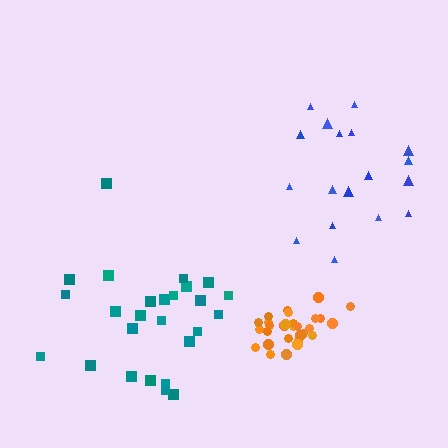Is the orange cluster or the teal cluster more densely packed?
Orange.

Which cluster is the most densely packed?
Orange.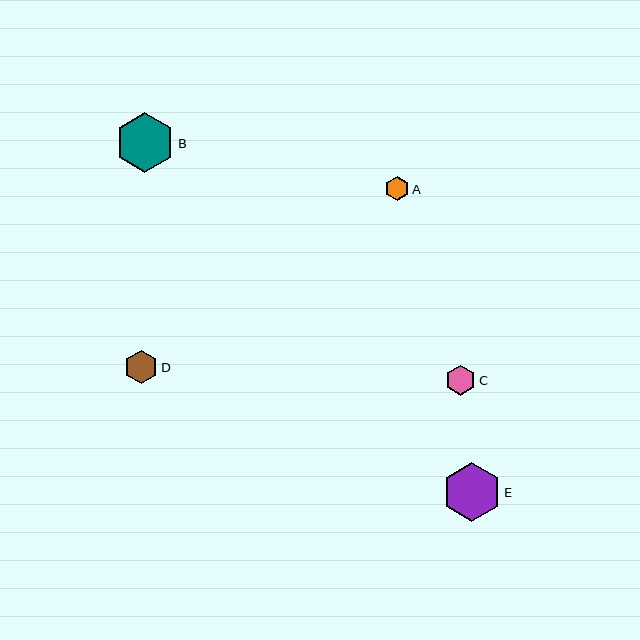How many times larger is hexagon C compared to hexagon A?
Hexagon C is approximately 1.3 times the size of hexagon A.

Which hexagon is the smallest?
Hexagon A is the smallest with a size of approximately 24 pixels.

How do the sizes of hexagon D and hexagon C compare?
Hexagon D and hexagon C are approximately the same size.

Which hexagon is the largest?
Hexagon B is the largest with a size of approximately 60 pixels.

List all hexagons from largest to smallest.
From largest to smallest: B, E, D, C, A.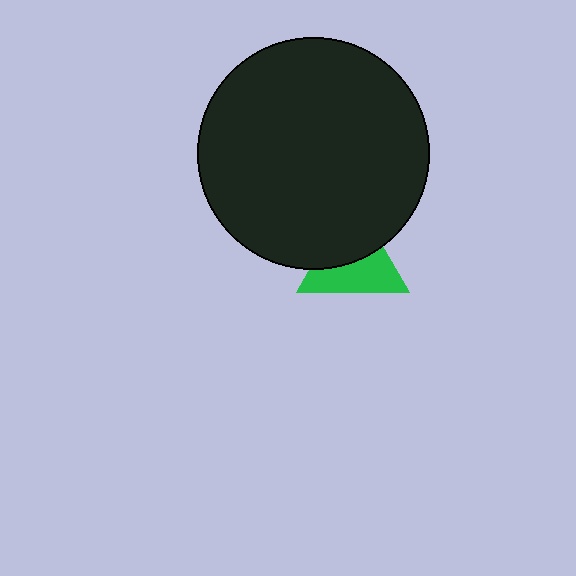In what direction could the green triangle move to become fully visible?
The green triangle could move down. That would shift it out from behind the black circle entirely.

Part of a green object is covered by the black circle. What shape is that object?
It is a triangle.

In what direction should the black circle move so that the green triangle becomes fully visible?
The black circle should move up. That is the shortest direction to clear the overlap and leave the green triangle fully visible.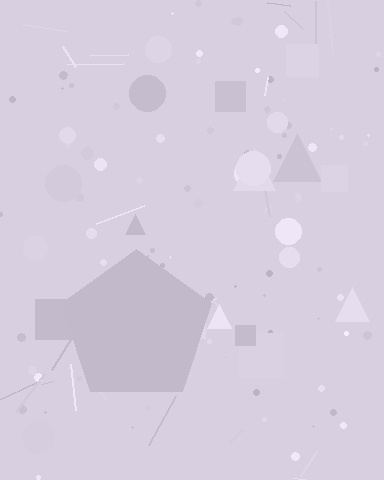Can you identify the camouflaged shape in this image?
The camouflaged shape is a pentagon.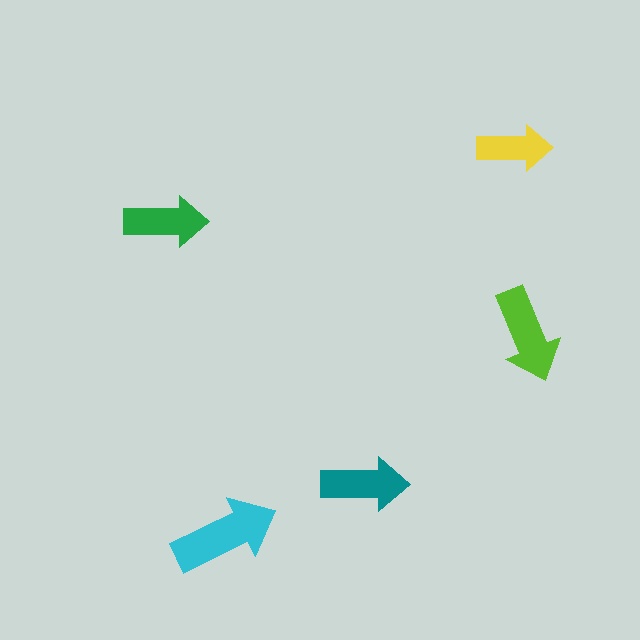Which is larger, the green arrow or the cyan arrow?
The cyan one.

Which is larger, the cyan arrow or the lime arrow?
The cyan one.